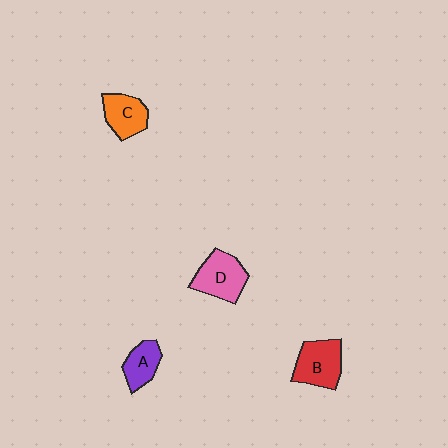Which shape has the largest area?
Shape D (pink).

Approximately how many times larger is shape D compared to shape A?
Approximately 1.5 times.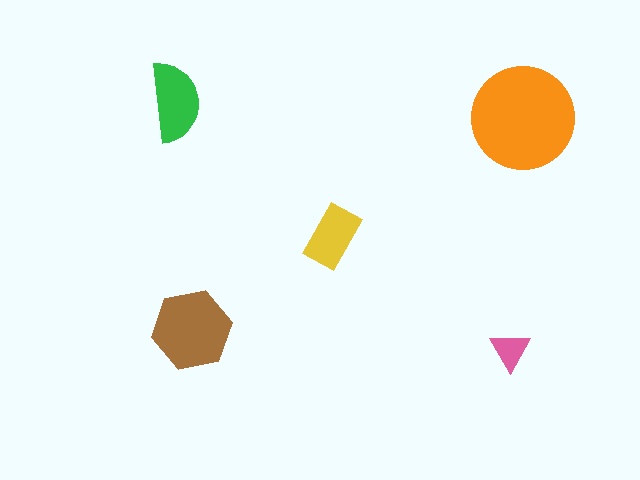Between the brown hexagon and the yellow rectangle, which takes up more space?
The brown hexagon.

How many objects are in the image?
There are 5 objects in the image.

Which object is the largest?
The orange circle.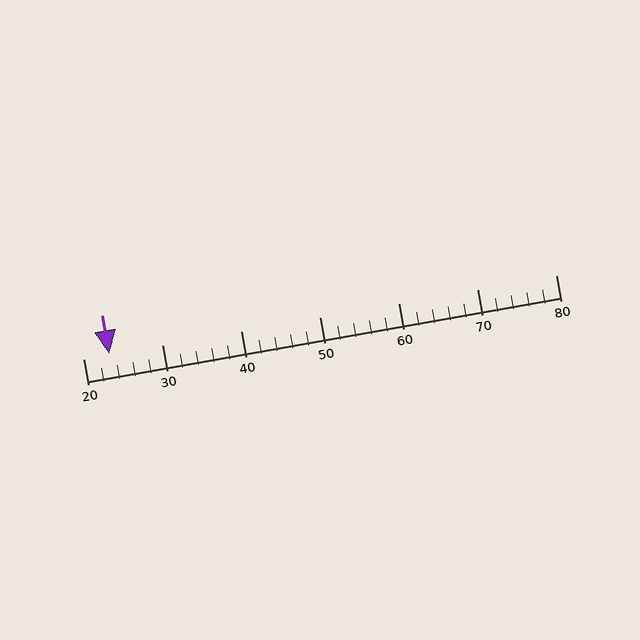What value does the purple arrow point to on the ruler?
The purple arrow points to approximately 23.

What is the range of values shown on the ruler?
The ruler shows values from 20 to 80.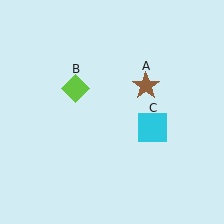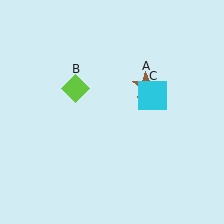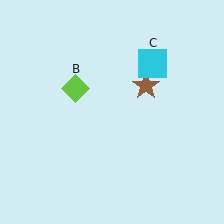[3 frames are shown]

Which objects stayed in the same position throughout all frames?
Brown star (object A) and lime diamond (object B) remained stationary.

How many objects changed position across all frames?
1 object changed position: cyan square (object C).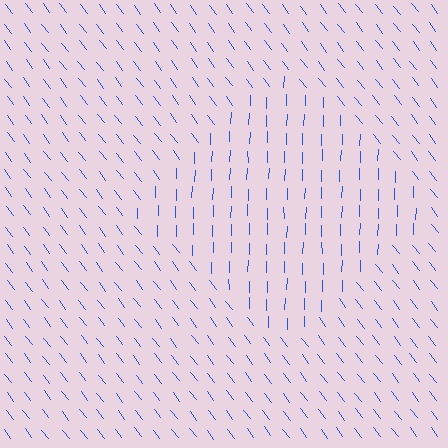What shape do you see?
I see a diamond.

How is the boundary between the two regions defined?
The boundary is defined purely by a change in line orientation (approximately 38 degrees difference). All lines are the same color and thickness.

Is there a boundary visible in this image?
Yes, there is a texture boundary formed by a change in line orientation.